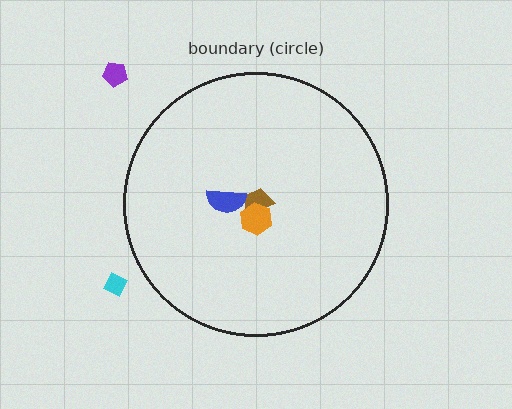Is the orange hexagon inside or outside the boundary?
Inside.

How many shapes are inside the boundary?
3 inside, 2 outside.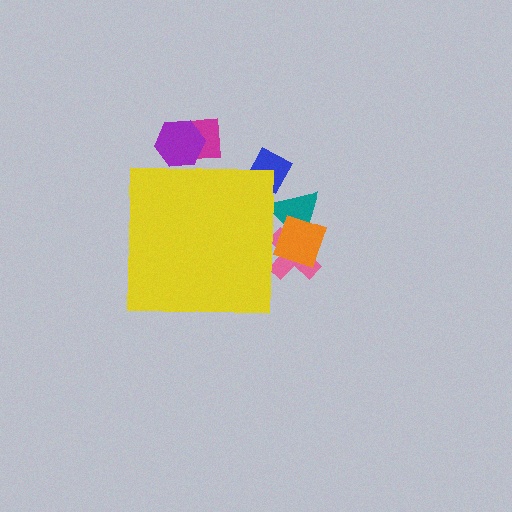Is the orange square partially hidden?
Yes, the orange square is partially hidden behind the yellow square.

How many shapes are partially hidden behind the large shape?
6 shapes are partially hidden.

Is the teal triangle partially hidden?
Yes, the teal triangle is partially hidden behind the yellow square.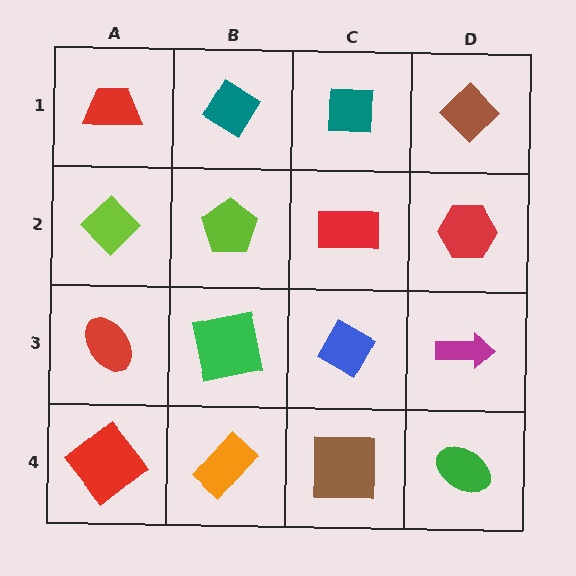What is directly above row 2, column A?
A red trapezoid.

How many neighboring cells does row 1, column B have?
3.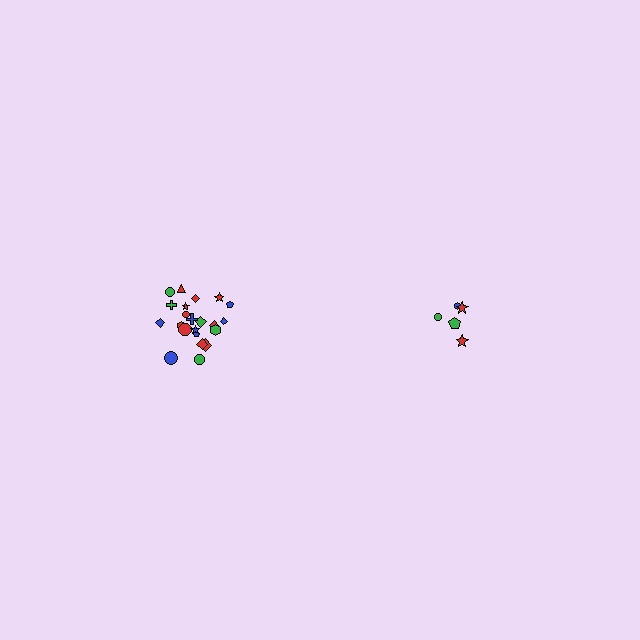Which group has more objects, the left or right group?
The left group.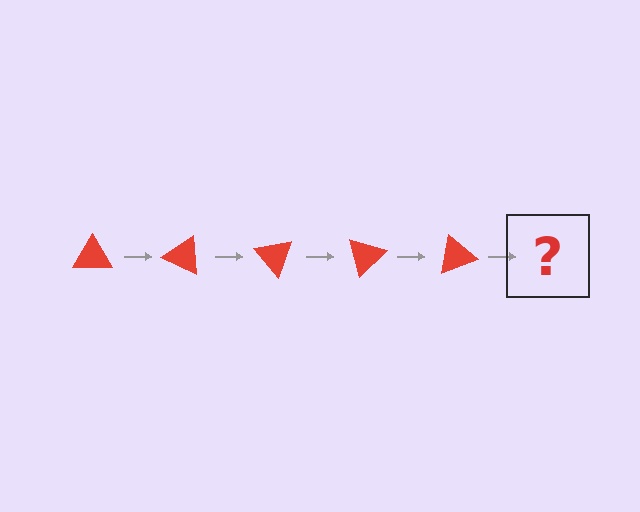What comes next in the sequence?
The next element should be a red triangle rotated 125 degrees.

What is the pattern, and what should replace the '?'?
The pattern is that the triangle rotates 25 degrees each step. The '?' should be a red triangle rotated 125 degrees.